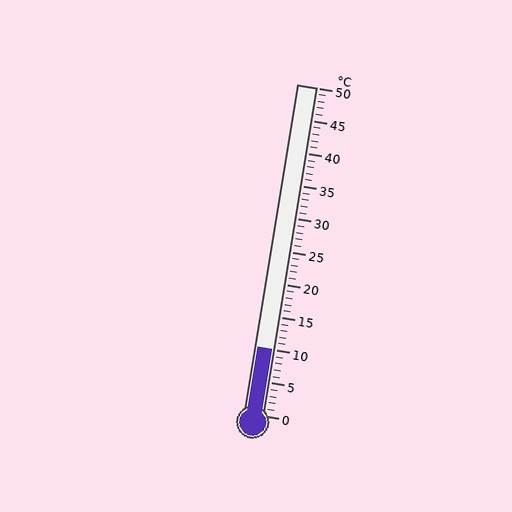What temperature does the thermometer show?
The thermometer shows approximately 10°C.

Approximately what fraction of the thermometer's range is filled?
The thermometer is filled to approximately 20% of its range.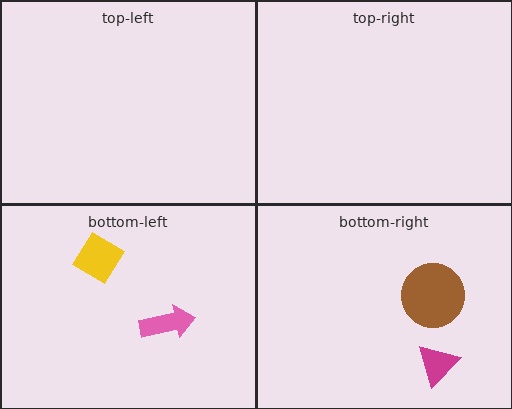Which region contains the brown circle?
The bottom-right region.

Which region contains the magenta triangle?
The bottom-right region.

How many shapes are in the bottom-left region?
2.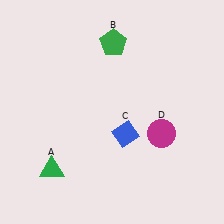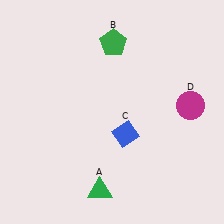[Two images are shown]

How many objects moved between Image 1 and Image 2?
2 objects moved between the two images.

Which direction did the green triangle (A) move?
The green triangle (A) moved right.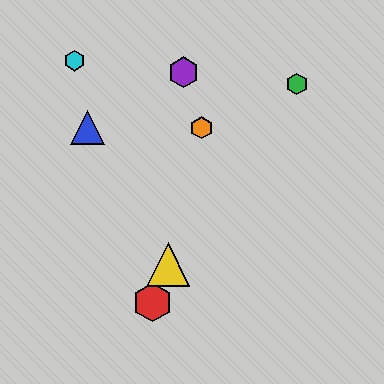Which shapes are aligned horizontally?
The blue triangle, the orange hexagon are aligned horizontally.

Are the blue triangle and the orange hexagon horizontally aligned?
Yes, both are at y≈128.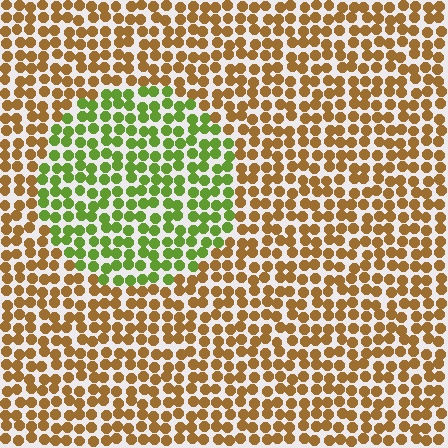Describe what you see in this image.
The image is filled with small brown elements in a uniform arrangement. A circle-shaped region is visible where the elements are tinted to a slightly different hue, forming a subtle color boundary.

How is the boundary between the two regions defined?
The boundary is defined purely by a slight shift in hue (about 59 degrees). Spacing, size, and orientation are identical on both sides.